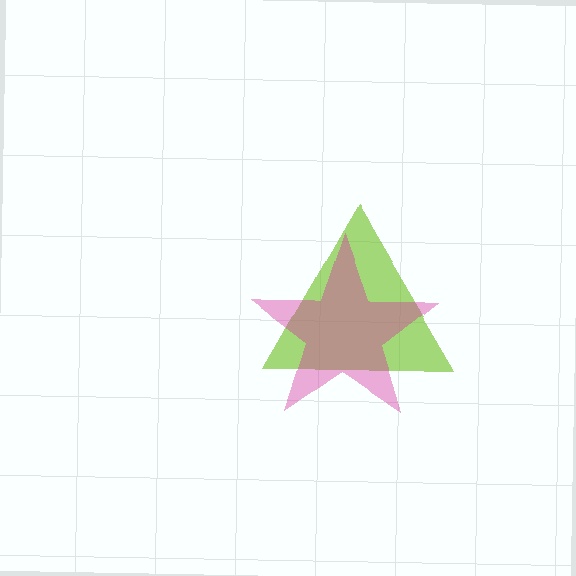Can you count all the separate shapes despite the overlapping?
Yes, there are 2 separate shapes.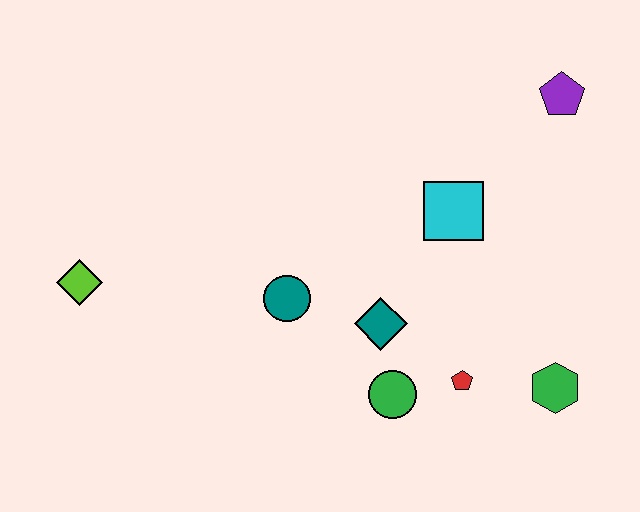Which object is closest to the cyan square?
The teal diamond is closest to the cyan square.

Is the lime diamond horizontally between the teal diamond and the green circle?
No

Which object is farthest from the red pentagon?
The lime diamond is farthest from the red pentagon.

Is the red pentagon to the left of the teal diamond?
No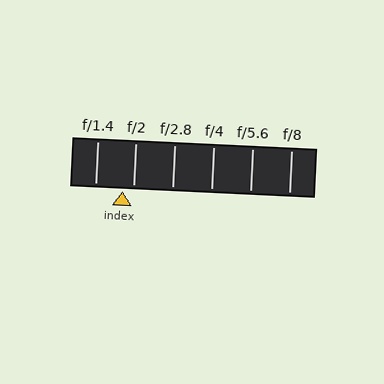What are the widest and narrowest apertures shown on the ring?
The widest aperture shown is f/1.4 and the narrowest is f/8.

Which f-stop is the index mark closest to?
The index mark is closest to f/2.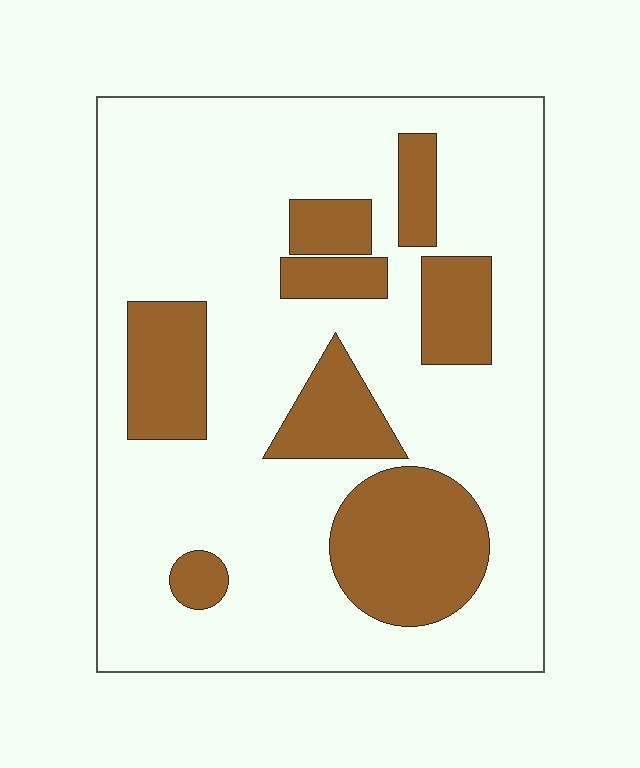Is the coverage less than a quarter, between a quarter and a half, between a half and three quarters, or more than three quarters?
Between a quarter and a half.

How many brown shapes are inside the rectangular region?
8.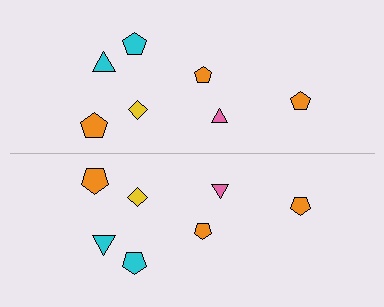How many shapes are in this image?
There are 14 shapes in this image.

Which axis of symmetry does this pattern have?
The pattern has a horizontal axis of symmetry running through the center of the image.